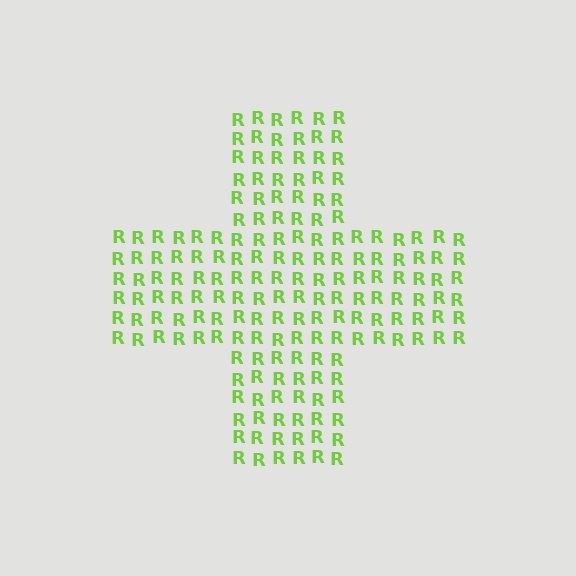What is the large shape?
The large shape is a cross.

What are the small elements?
The small elements are letter R's.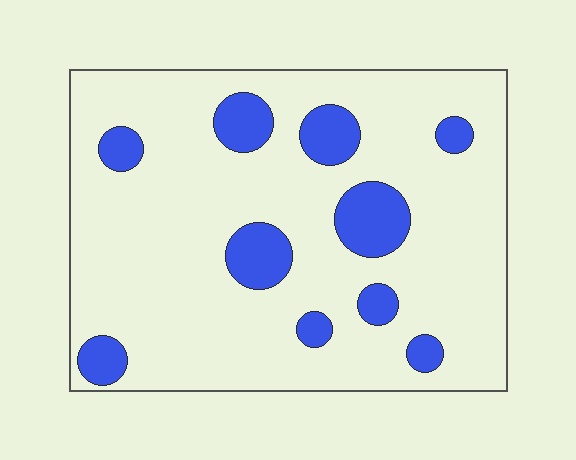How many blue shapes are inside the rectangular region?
10.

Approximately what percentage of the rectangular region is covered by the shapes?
Approximately 15%.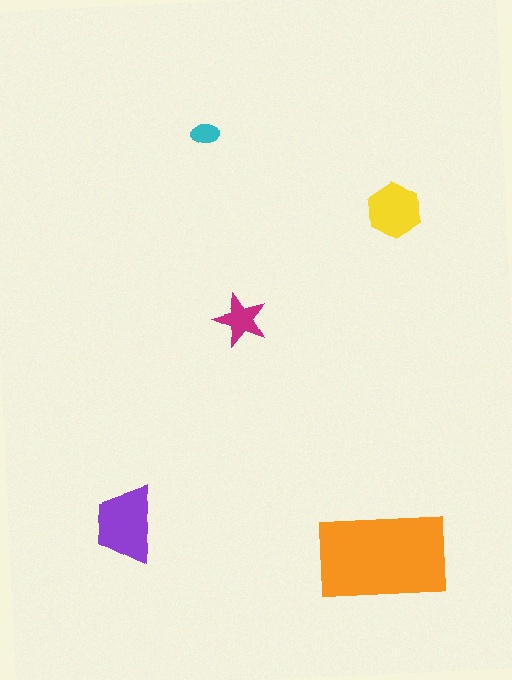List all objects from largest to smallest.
The orange rectangle, the purple trapezoid, the yellow hexagon, the magenta star, the cyan ellipse.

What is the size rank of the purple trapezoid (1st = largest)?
2nd.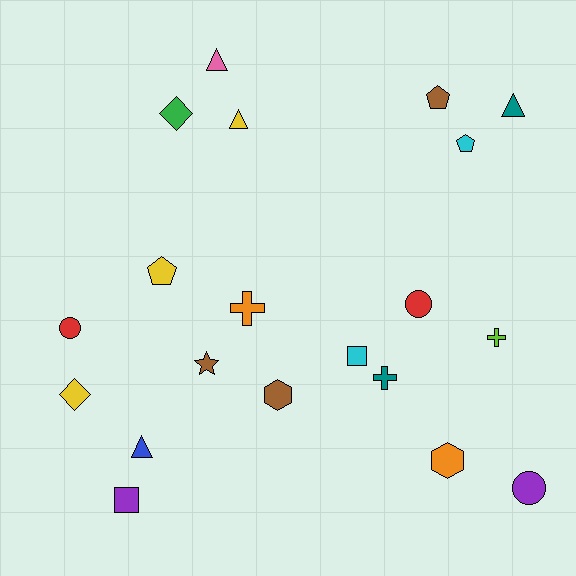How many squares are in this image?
There are 2 squares.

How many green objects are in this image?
There is 1 green object.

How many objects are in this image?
There are 20 objects.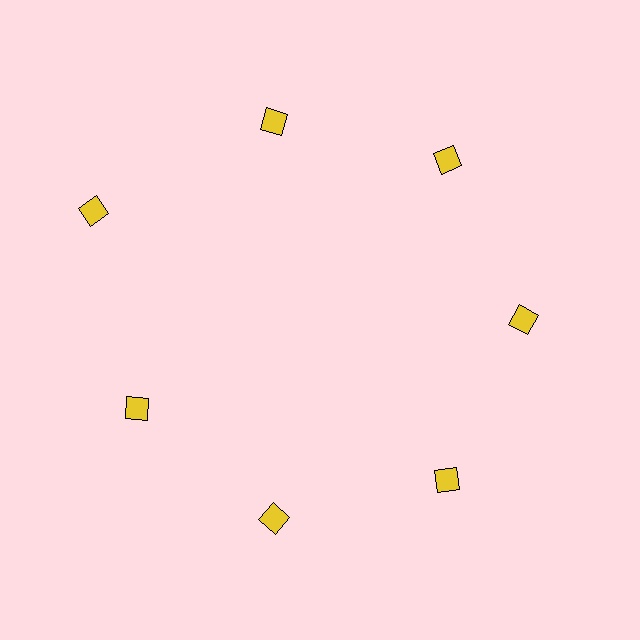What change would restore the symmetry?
The symmetry would be restored by moving it inward, back onto the ring so that all 7 squares sit at equal angles and equal distance from the center.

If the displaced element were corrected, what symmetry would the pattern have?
It would have 7-fold rotational symmetry — the pattern would map onto itself every 51 degrees.